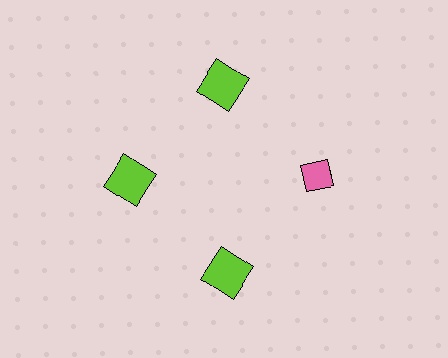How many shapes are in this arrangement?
There are 4 shapes arranged in a ring pattern.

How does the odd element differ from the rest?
It differs in both color (pink instead of lime) and shape (diamond instead of square).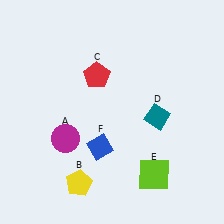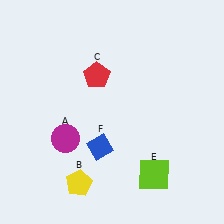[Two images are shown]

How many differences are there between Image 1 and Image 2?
There is 1 difference between the two images.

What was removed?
The teal diamond (D) was removed in Image 2.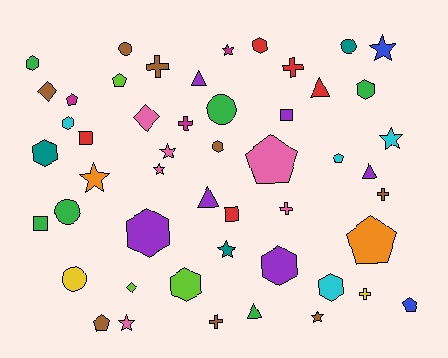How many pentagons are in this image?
There are 7 pentagons.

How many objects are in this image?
There are 50 objects.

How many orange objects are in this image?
There are 2 orange objects.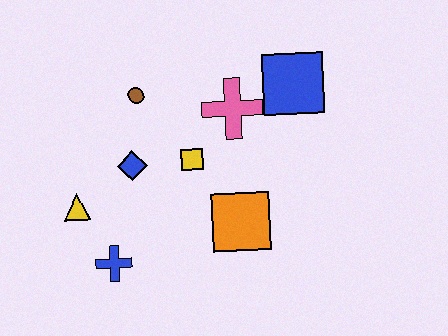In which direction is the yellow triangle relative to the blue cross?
The yellow triangle is above the blue cross.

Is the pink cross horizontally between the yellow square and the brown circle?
No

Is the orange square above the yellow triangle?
No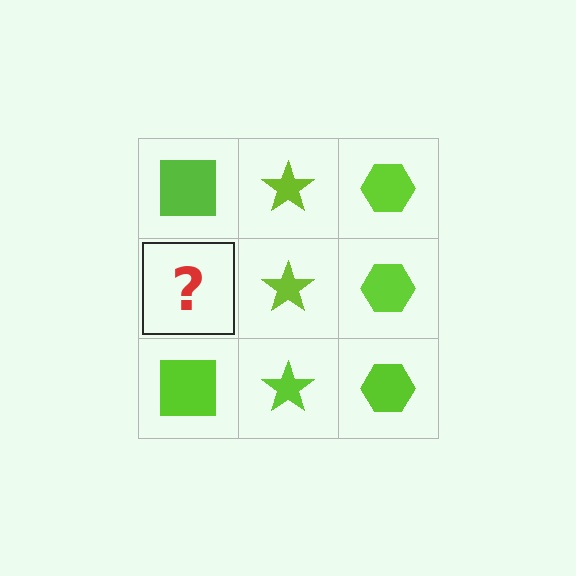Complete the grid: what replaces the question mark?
The question mark should be replaced with a lime square.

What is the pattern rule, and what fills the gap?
The rule is that each column has a consistent shape. The gap should be filled with a lime square.